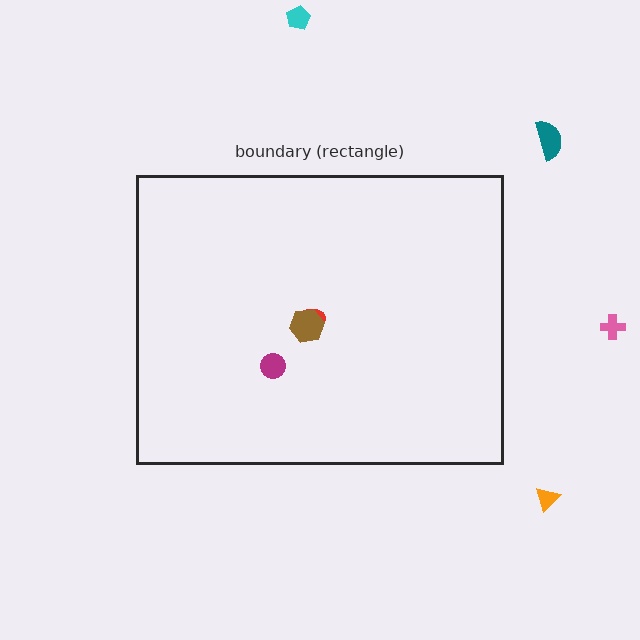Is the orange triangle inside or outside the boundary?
Outside.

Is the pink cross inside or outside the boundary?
Outside.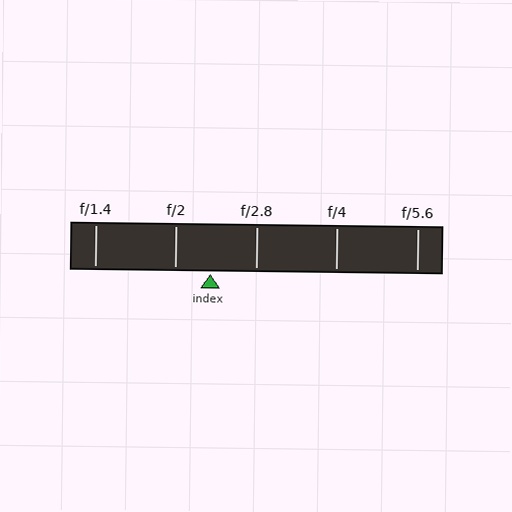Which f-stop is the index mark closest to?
The index mark is closest to f/2.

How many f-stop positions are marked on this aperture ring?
There are 5 f-stop positions marked.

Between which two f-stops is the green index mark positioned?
The index mark is between f/2 and f/2.8.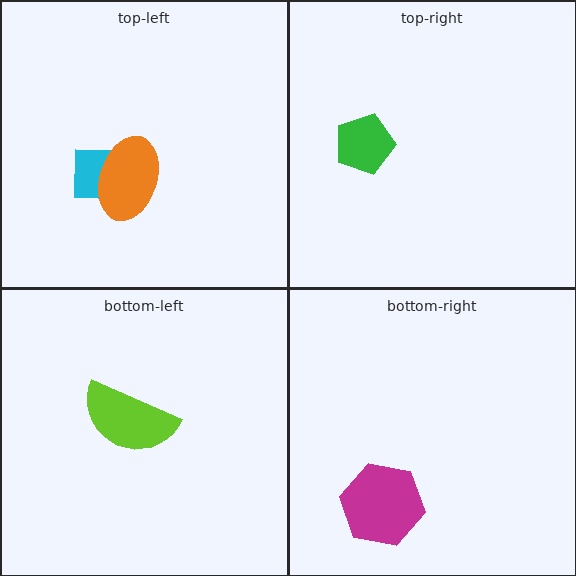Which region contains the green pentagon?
The top-right region.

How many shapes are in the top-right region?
1.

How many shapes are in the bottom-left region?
1.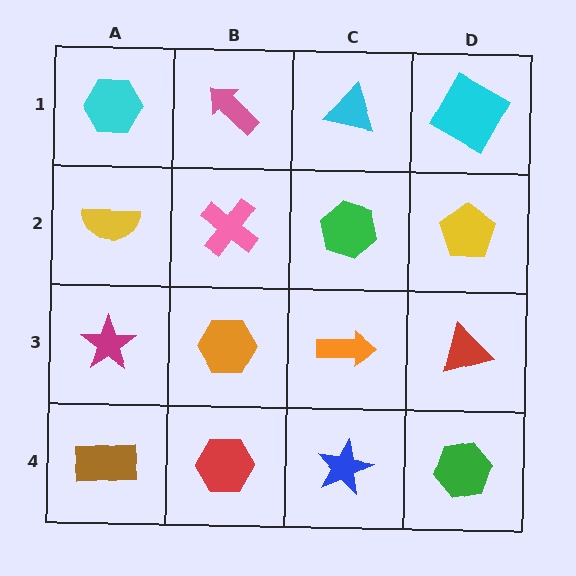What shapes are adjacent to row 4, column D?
A red triangle (row 3, column D), a blue star (row 4, column C).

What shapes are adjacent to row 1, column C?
A green hexagon (row 2, column C), a pink arrow (row 1, column B), a cyan square (row 1, column D).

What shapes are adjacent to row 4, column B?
An orange hexagon (row 3, column B), a brown rectangle (row 4, column A), a blue star (row 4, column C).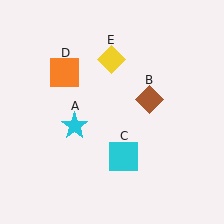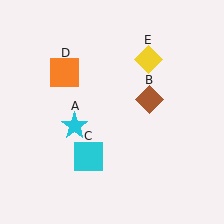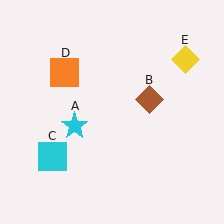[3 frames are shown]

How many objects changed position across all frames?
2 objects changed position: cyan square (object C), yellow diamond (object E).